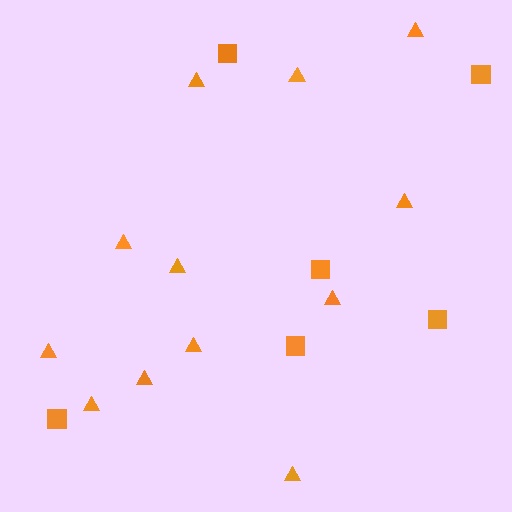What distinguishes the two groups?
There are 2 groups: one group of squares (6) and one group of triangles (12).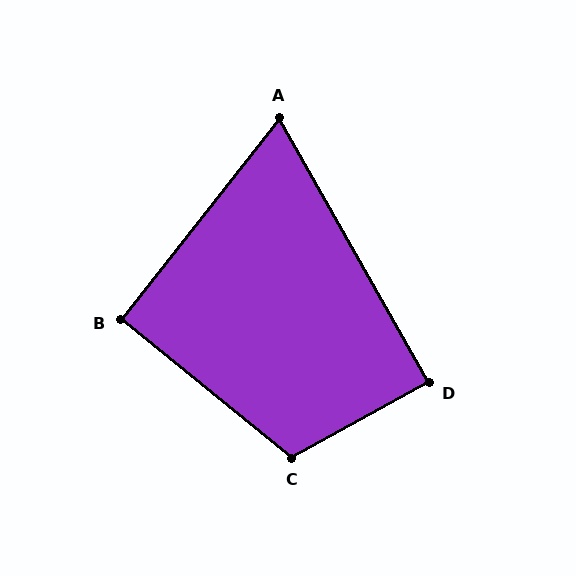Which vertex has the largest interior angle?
C, at approximately 112 degrees.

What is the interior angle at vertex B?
Approximately 91 degrees (approximately right).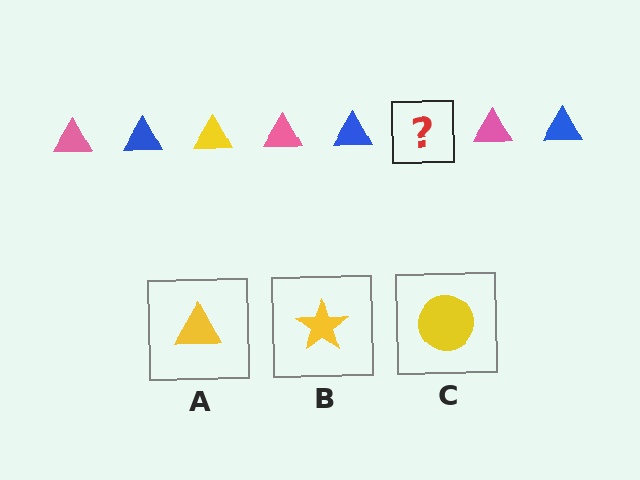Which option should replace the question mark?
Option A.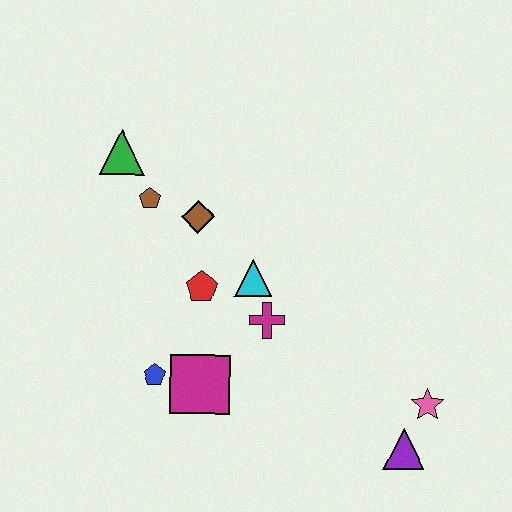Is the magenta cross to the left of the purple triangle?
Yes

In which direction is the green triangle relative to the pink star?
The green triangle is to the left of the pink star.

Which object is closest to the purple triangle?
The pink star is closest to the purple triangle.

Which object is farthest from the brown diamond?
The purple triangle is farthest from the brown diamond.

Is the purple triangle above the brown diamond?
No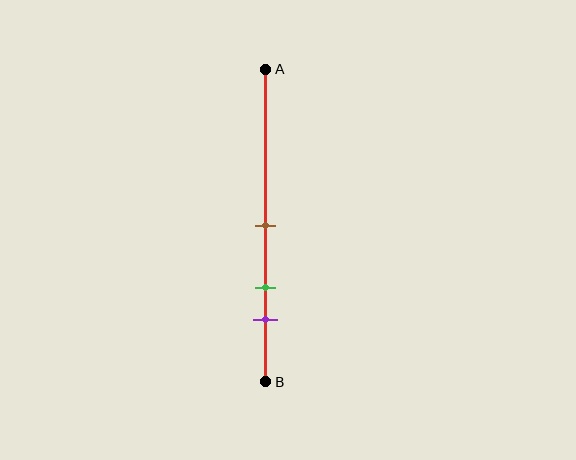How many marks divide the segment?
There are 3 marks dividing the segment.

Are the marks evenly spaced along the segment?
Yes, the marks are approximately evenly spaced.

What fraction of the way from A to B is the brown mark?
The brown mark is approximately 50% (0.5) of the way from A to B.